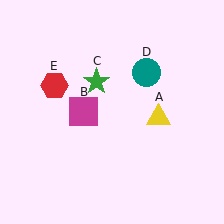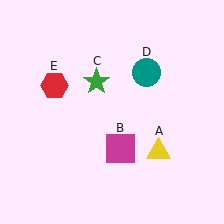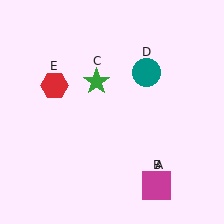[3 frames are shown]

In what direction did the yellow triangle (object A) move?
The yellow triangle (object A) moved down.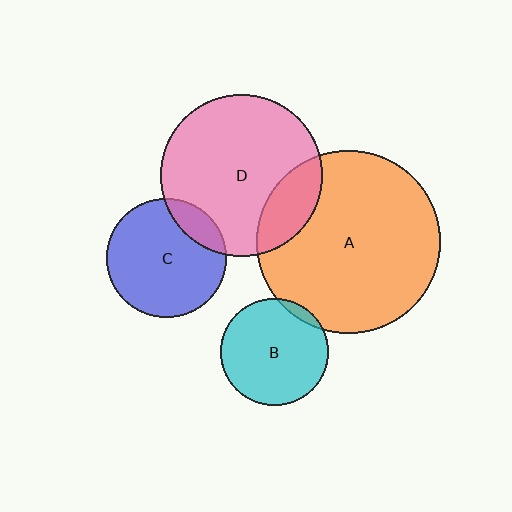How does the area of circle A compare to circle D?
Approximately 1.3 times.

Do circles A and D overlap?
Yes.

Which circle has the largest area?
Circle A (orange).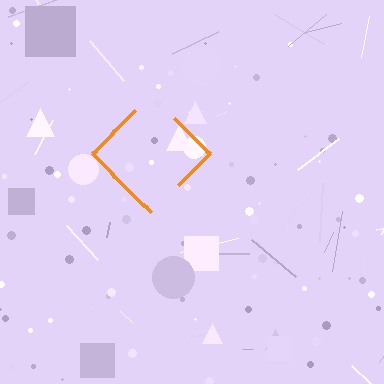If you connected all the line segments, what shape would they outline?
They would outline a diamond.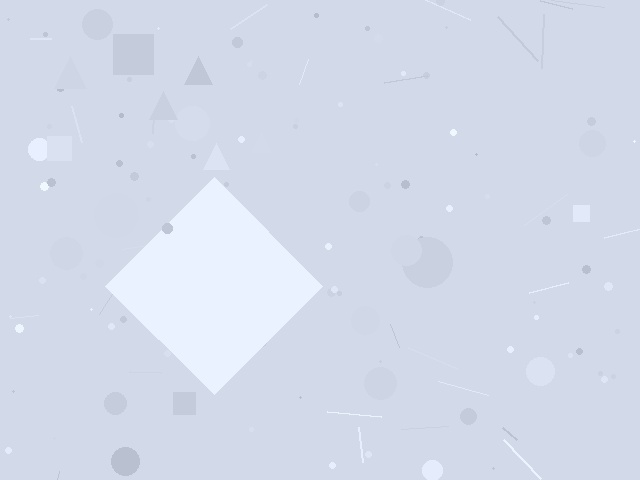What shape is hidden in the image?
A diamond is hidden in the image.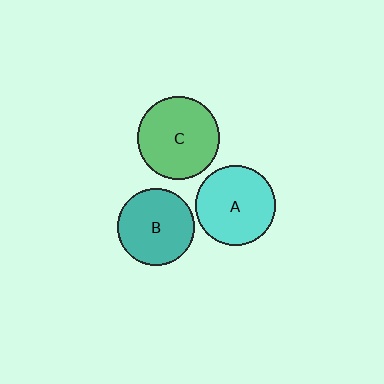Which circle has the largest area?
Circle C (green).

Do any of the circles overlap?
No, none of the circles overlap.